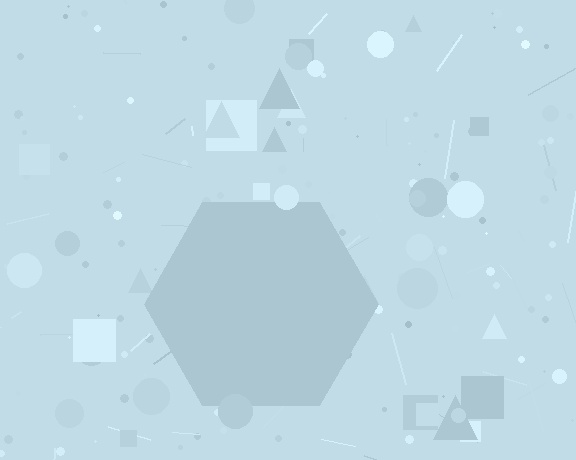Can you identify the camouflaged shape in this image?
The camouflaged shape is a hexagon.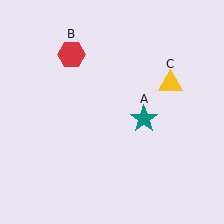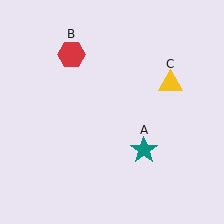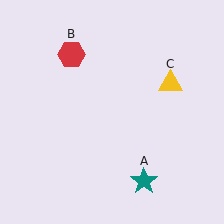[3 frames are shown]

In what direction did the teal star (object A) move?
The teal star (object A) moved down.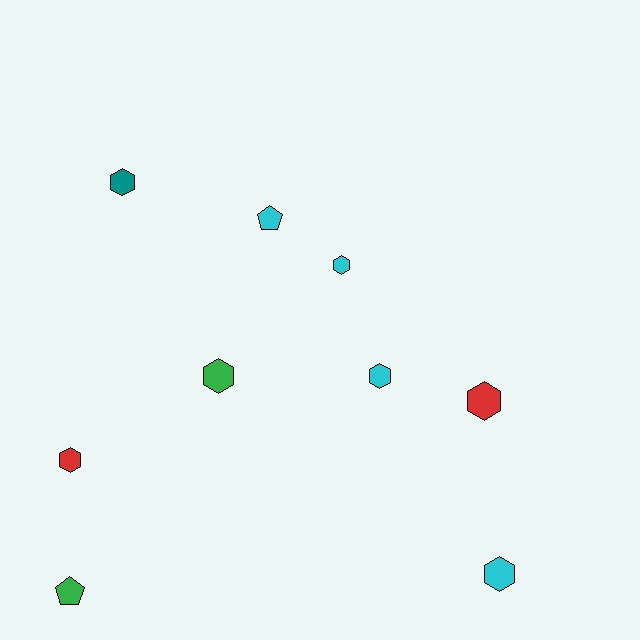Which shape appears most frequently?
Hexagon, with 7 objects.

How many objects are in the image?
There are 9 objects.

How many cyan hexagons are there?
There are 3 cyan hexagons.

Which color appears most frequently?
Cyan, with 4 objects.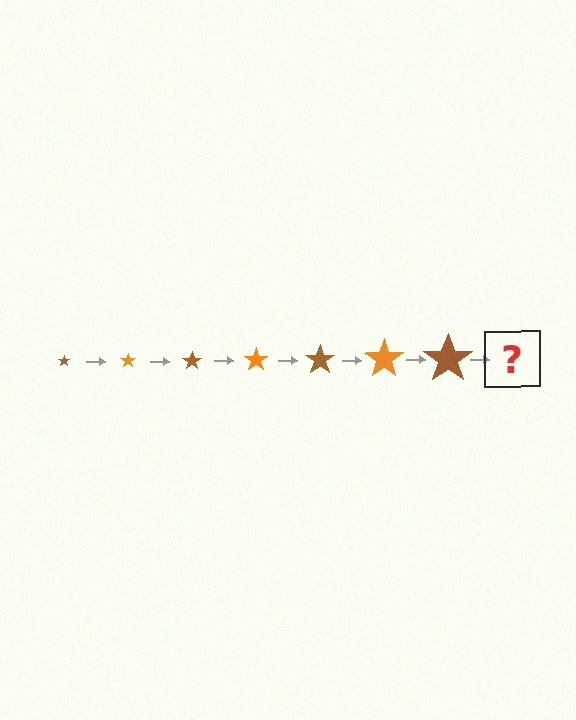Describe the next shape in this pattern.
It should be an orange star, larger than the previous one.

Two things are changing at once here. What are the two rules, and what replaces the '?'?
The two rules are that the star grows larger each step and the color cycles through brown and orange. The '?' should be an orange star, larger than the previous one.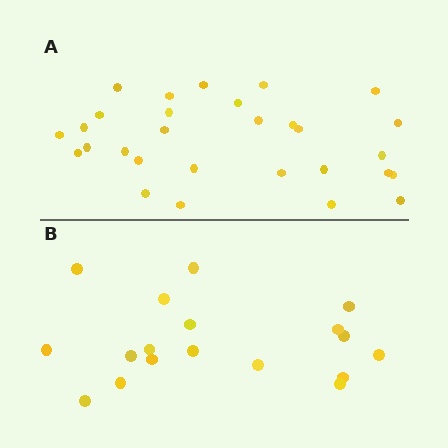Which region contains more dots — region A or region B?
Region A (the top region) has more dots.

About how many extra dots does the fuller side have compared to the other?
Region A has roughly 12 or so more dots than region B.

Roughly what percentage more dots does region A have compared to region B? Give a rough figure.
About 60% more.